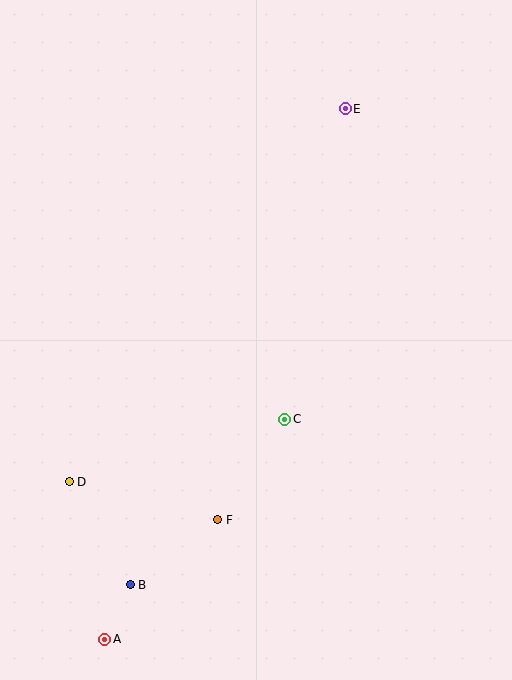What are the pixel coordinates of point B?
Point B is at (130, 585).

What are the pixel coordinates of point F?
Point F is at (218, 520).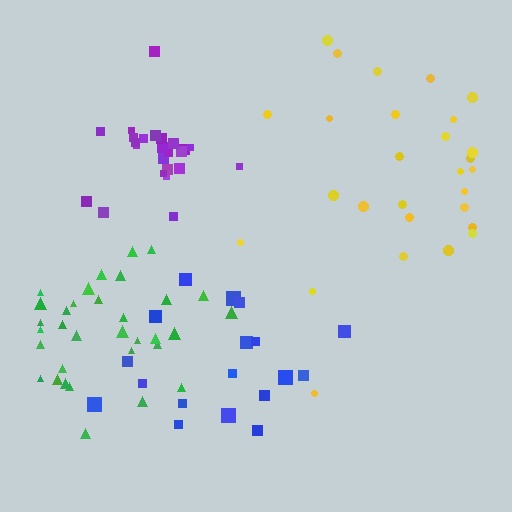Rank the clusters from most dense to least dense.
purple, green, yellow, blue.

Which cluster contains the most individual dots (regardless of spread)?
Green (33).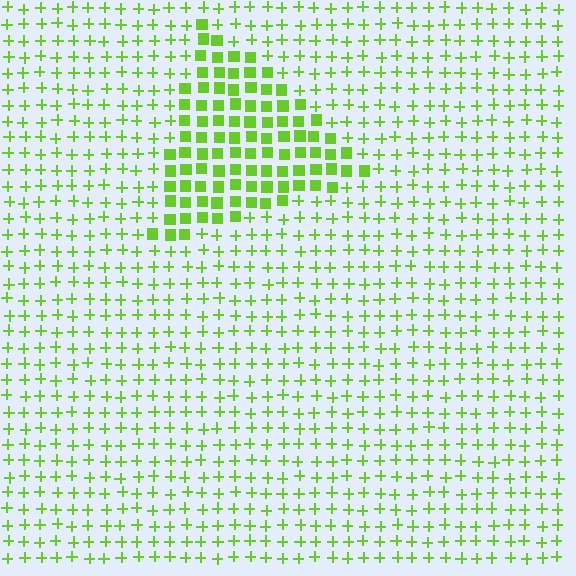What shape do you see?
I see a triangle.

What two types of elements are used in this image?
The image uses squares inside the triangle region and plus signs outside it.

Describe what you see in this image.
The image is filled with small lime elements arranged in a uniform grid. A triangle-shaped region contains squares, while the surrounding area contains plus signs. The boundary is defined purely by the change in element shape.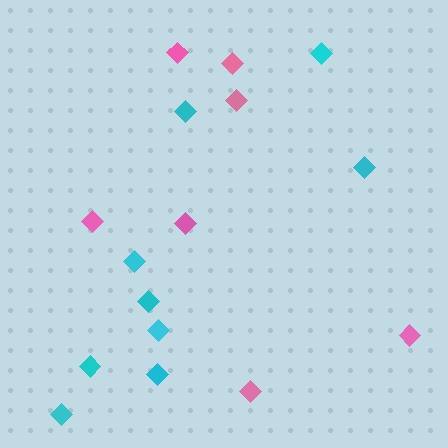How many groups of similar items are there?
There are 2 groups: one group of pink diamonds (7) and one group of cyan diamonds (9).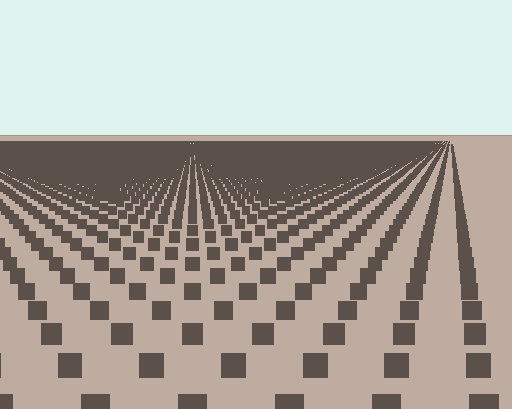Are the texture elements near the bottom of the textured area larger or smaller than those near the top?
Larger. Near the bottom, elements are closer to the viewer and appear at a bigger on-screen size.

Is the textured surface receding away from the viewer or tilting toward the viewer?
The surface is receding away from the viewer. Texture elements get smaller and denser toward the top.